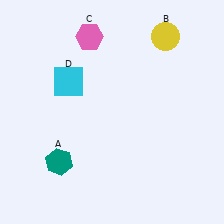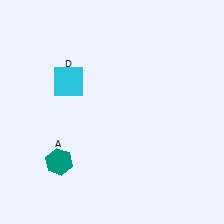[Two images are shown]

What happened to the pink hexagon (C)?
The pink hexagon (C) was removed in Image 2. It was in the top-left area of Image 1.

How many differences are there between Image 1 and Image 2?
There are 2 differences between the two images.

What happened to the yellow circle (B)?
The yellow circle (B) was removed in Image 2. It was in the top-right area of Image 1.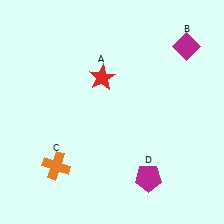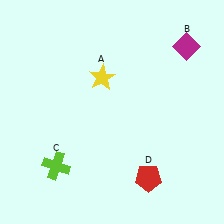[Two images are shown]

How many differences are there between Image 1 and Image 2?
There are 3 differences between the two images.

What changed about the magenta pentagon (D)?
In Image 1, D is magenta. In Image 2, it changed to red.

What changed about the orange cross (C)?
In Image 1, C is orange. In Image 2, it changed to lime.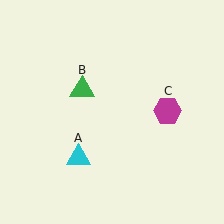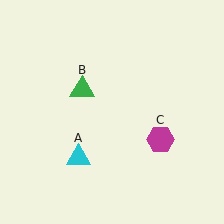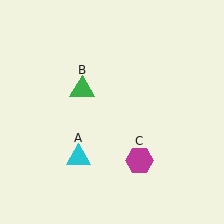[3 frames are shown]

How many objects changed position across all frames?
1 object changed position: magenta hexagon (object C).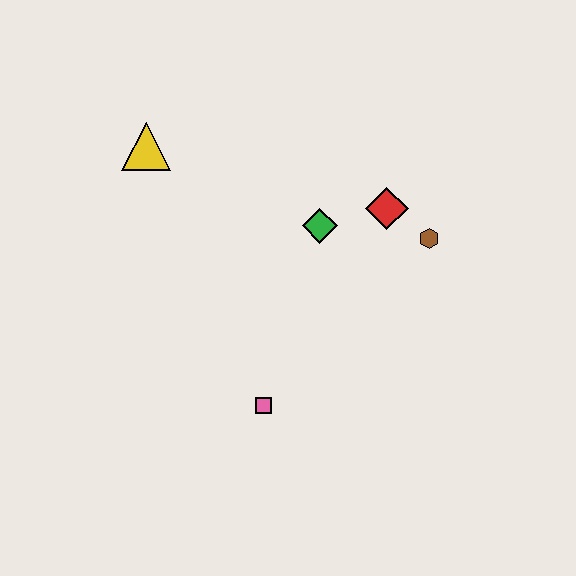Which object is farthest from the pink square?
The yellow triangle is farthest from the pink square.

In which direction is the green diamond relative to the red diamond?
The green diamond is to the left of the red diamond.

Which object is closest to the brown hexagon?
The red diamond is closest to the brown hexagon.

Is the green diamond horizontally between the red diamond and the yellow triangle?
Yes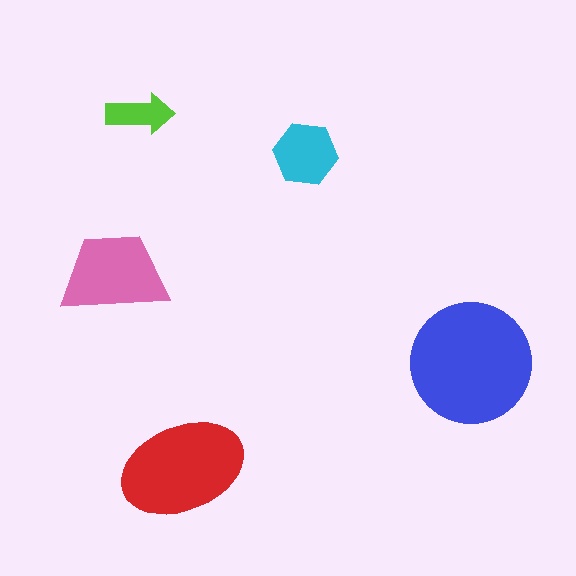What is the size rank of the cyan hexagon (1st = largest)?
4th.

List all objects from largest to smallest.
The blue circle, the red ellipse, the pink trapezoid, the cyan hexagon, the lime arrow.